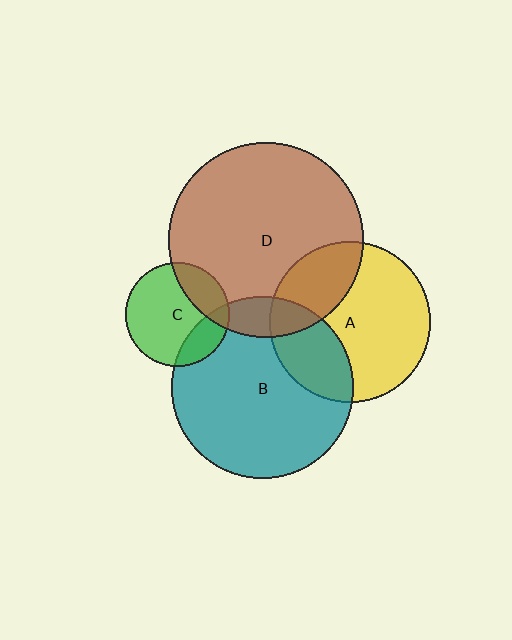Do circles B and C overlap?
Yes.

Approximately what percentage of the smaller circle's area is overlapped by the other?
Approximately 20%.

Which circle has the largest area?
Circle D (brown).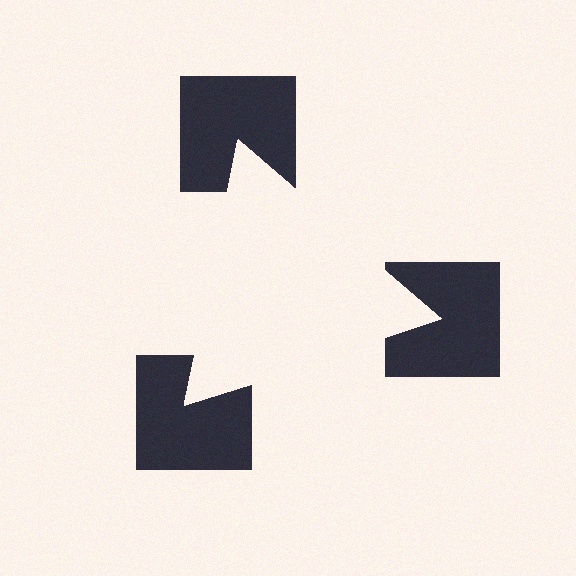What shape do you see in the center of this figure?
An illusory triangle — its edges are inferred from the aligned wedge cuts in the notched squares, not physically drawn.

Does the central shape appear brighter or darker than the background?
It typically appears slightly brighter than the background, even though no actual brightness change is drawn.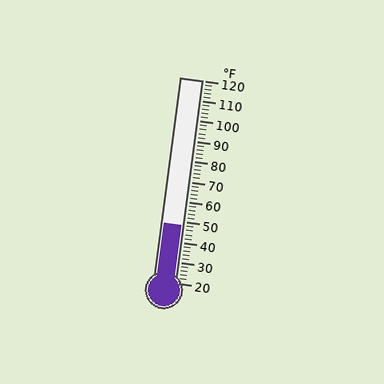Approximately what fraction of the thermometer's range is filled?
The thermometer is filled to approximately 30% of its range.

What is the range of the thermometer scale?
The thermometer scale ranges from 20°F to 120°F.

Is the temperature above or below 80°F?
The temperature is below 80°F.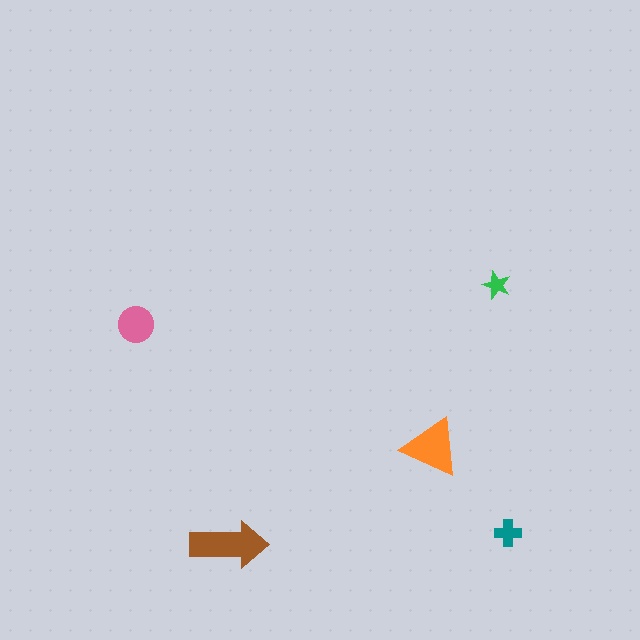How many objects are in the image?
There are 5 objects in the image.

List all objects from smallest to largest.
The green star, the teal cross, the pink circle, the orange triangle, the brown arrow.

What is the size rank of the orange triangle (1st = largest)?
2nd.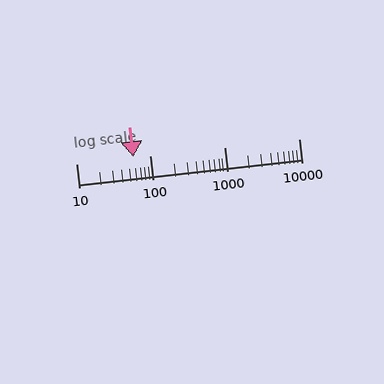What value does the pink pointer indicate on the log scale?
The pointer indicates approximately 58.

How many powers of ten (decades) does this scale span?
The scale spans 3 decades, from 10 to 10000.